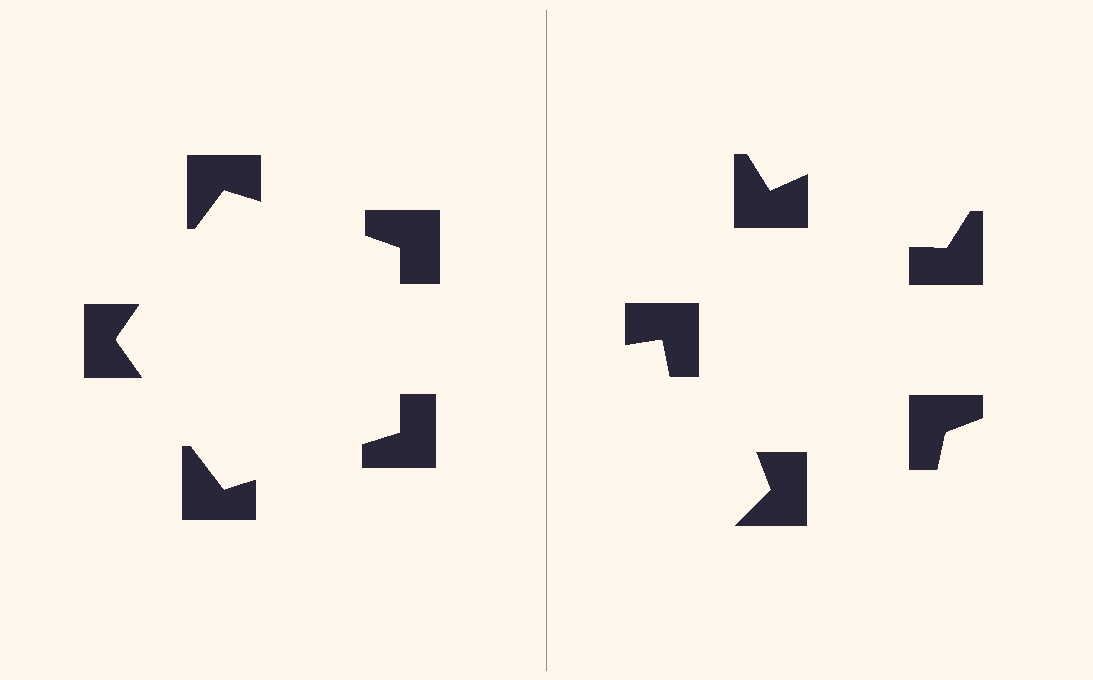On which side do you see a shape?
An illusory pentagon appears on the left side. On the right side the wedge cuts are rotated, so no coherent shape forms.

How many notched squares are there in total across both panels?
10 — 5 on each side.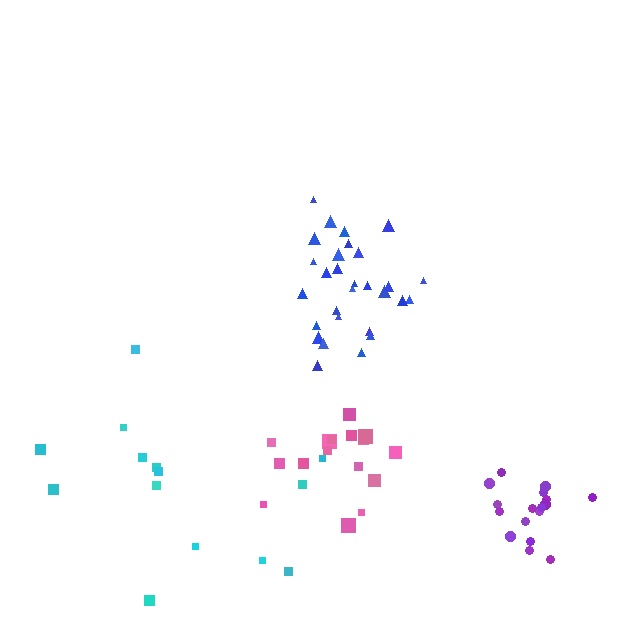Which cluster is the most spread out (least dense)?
Cyan.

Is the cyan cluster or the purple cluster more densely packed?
Purple.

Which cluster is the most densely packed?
Purple.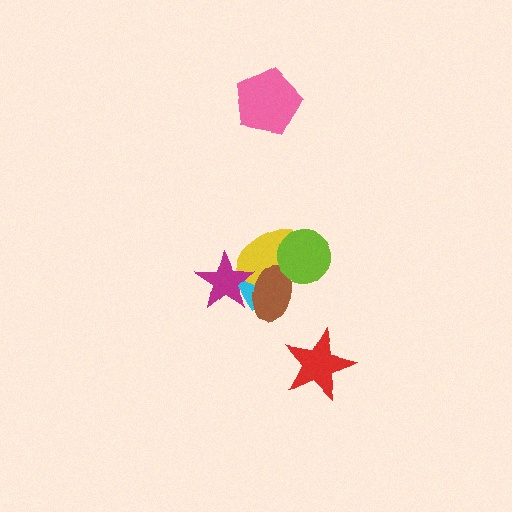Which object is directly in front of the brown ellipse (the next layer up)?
The lime circle is directly in front of the brown ellipse.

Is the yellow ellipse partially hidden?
Yes, it is partially covered by another shape.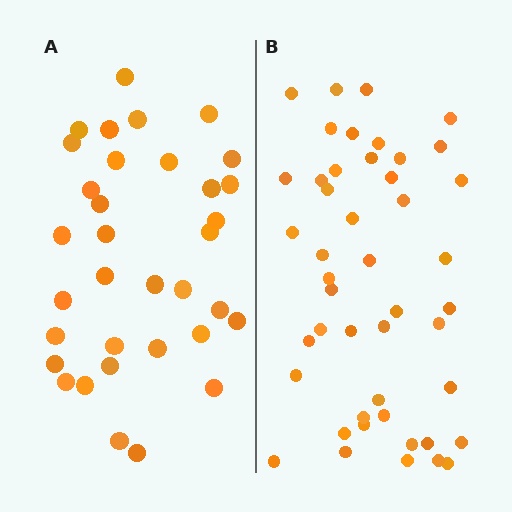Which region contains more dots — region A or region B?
Region B (the right region) has more dots.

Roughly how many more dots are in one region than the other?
Region B has roughly 12 or so more dots than region A.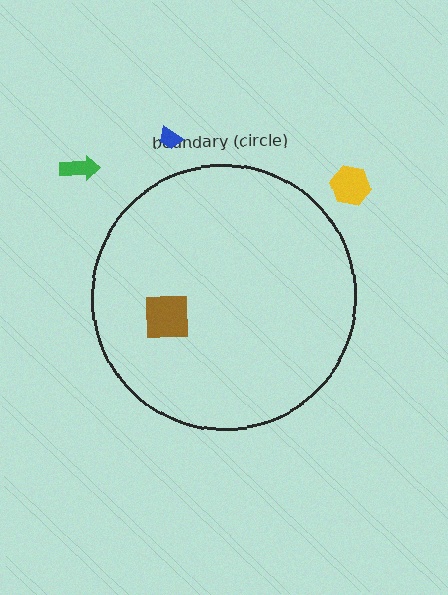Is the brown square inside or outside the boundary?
Inside.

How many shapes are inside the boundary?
1 inside, 3 outside.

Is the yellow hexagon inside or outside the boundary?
Outside.